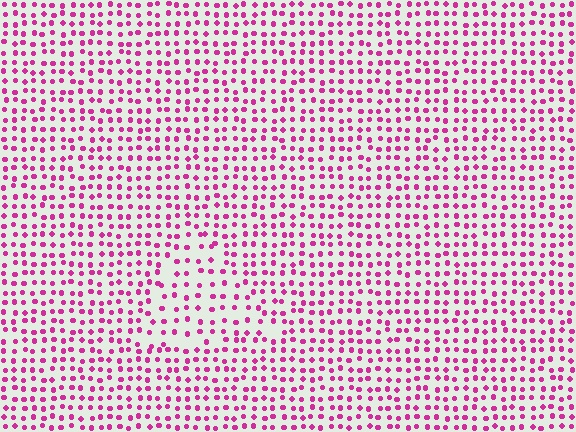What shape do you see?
I see a triangle.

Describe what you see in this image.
The image contains small magenta elements arranged at two different densities. A triangle-shaped region is visible where the elements are less densely packed than the surrounding area.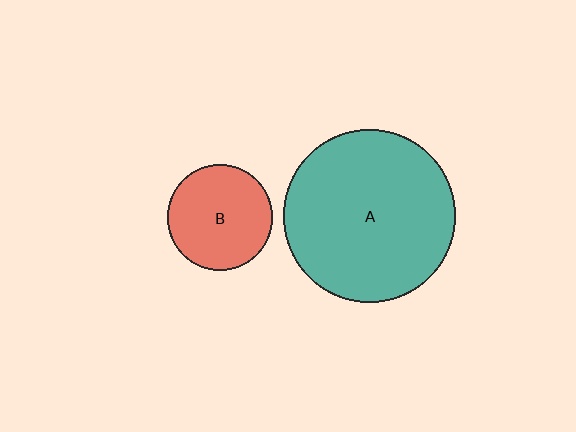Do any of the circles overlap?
No, none of the circles overlap.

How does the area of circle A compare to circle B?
Approximately 2.7 times.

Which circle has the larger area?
Circle A (teal).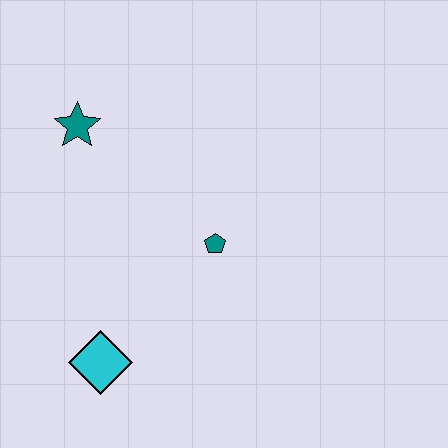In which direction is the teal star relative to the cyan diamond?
The teal star is above the cyan diamond.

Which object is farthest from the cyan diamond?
The teal star is farthest from the cyan diamond.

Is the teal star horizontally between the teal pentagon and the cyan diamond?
No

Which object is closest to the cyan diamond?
The teal pentagon is closest to the cyan diamond.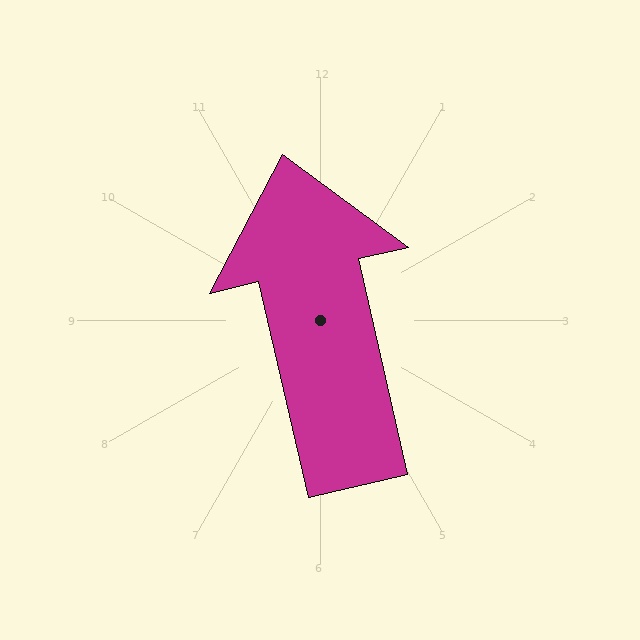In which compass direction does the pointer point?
North.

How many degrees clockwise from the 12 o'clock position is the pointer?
Approximately 347 degrees.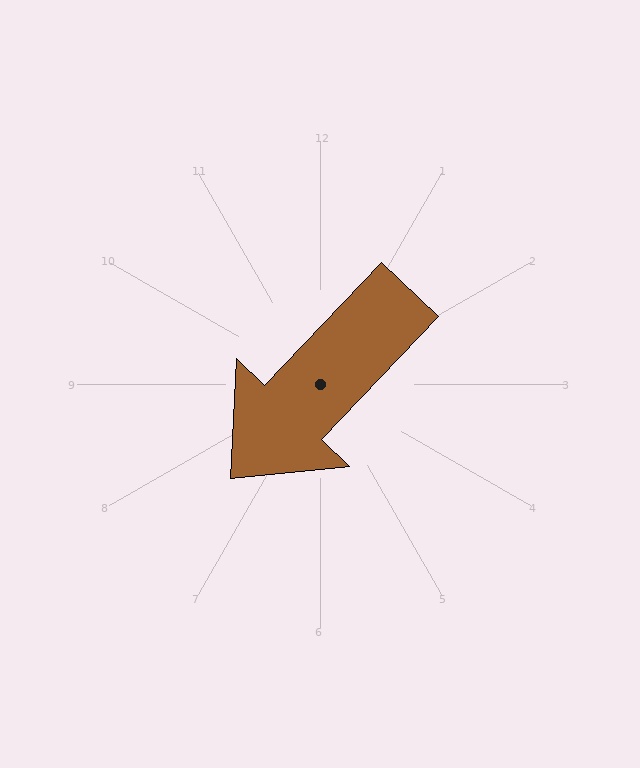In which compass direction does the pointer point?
Southwest.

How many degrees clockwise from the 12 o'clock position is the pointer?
Approximately 223 degrees.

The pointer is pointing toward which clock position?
Roughly 7 o'clock.